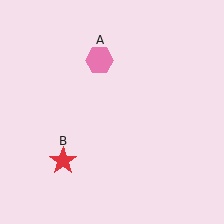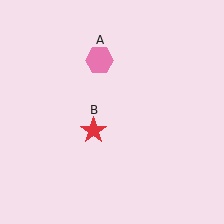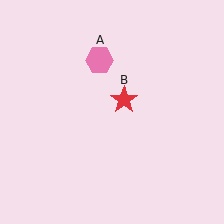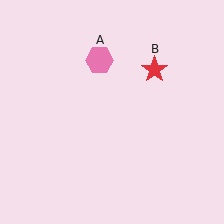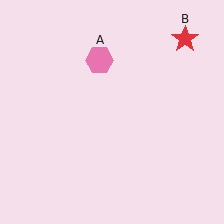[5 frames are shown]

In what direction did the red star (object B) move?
The red star (object B) moved up and to the right.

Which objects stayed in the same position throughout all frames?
Pink hexagon (object A) remained stationary.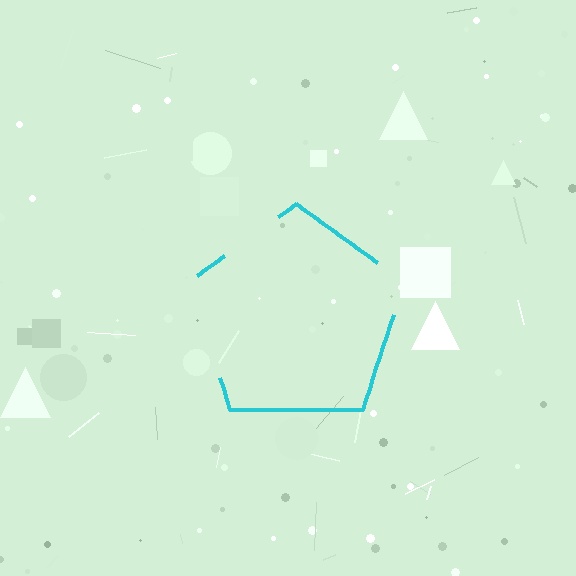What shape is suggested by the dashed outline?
The dashed outline suggests a pentagon.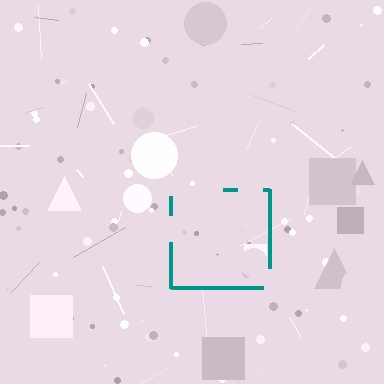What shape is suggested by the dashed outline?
The dashed outline suggests a square.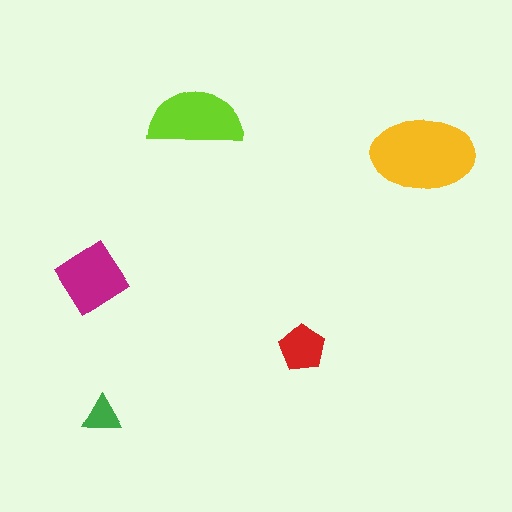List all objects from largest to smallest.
The yellow ellipse, the lime semicircle, the magenta diamond, the red pentagon, the green triangle.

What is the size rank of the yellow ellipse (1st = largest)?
1st.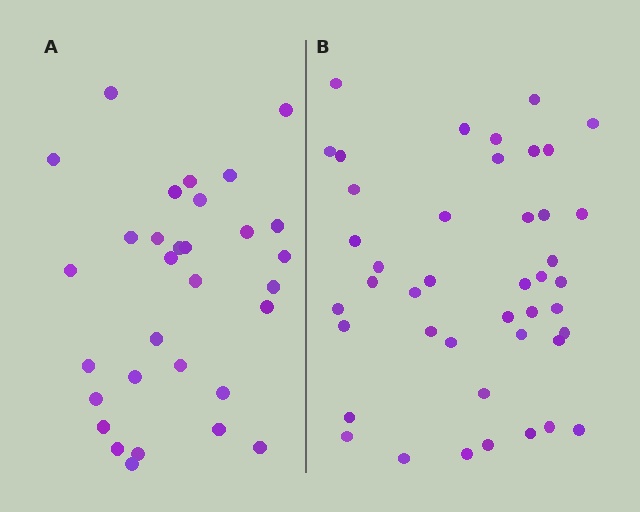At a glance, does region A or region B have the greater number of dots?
Region B (the right region) has more dots.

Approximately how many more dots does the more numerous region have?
Region B has roughly 12 or so more dots than region A.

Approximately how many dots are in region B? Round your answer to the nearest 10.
About 40 dots. (The exact count is 43, which rounds to 40.)